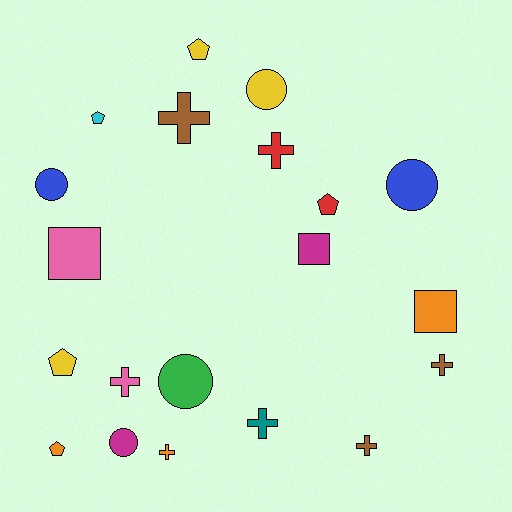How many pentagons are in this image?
There are 5 pentagons.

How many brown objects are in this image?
There are 3 brown objects.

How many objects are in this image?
There are 20 objects.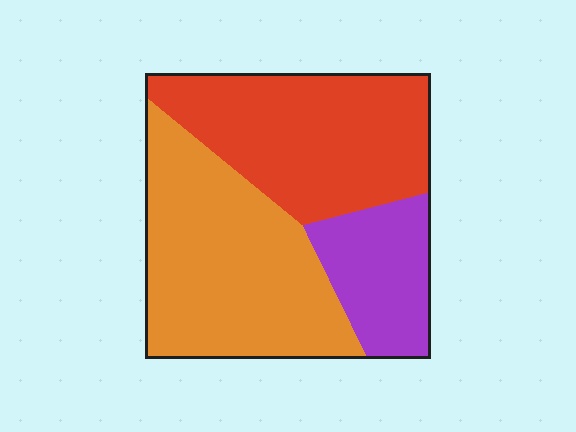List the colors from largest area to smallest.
From largest to smallest: orange, red, purple.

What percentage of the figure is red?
Red takes up about three eighths (3/8) of the figure.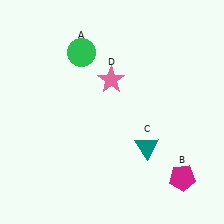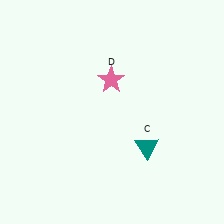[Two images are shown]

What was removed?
The magenta pentagon (B), the green circle (A) were removed in Image 2.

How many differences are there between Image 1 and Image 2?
There are 2 differences between the two images.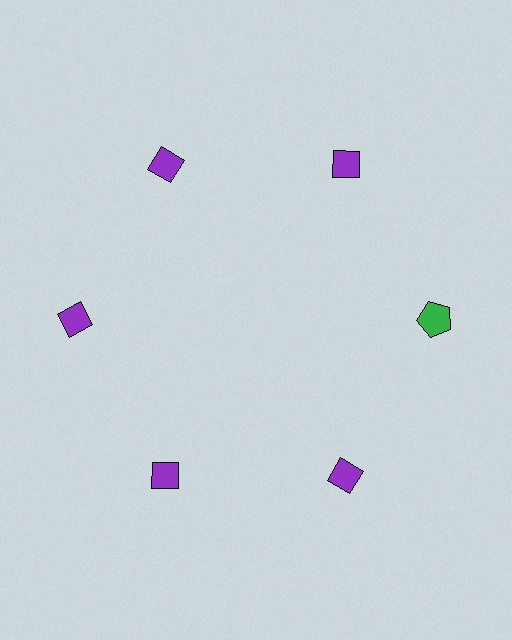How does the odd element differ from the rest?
It differs in both color (green instead of purple) and shape (pentagon instead of diamond).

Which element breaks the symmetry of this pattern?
The green pentagon at roughly the 3 o'clock position breaks the symmetry. All other shapes are purple diamonds.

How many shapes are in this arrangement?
There are 6 shapes arranged in a ring pattern.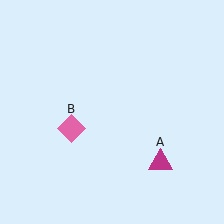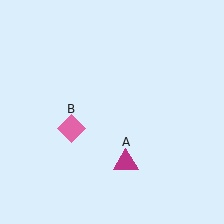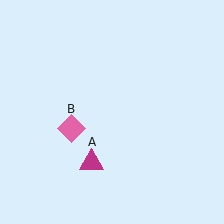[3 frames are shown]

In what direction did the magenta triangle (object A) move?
The magenta triangle (object A) moved left.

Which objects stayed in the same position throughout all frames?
Pink diamond (object B) remained stationary.